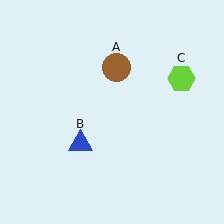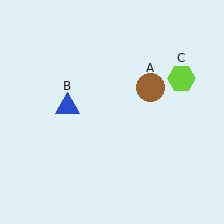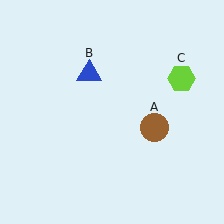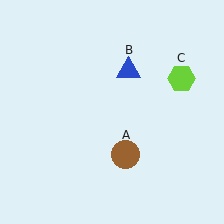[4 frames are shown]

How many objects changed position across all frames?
2 objects changed position: brown circle (object A), blue triangle (object B).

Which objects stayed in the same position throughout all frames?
Lime hexagon (object C) remained stationary.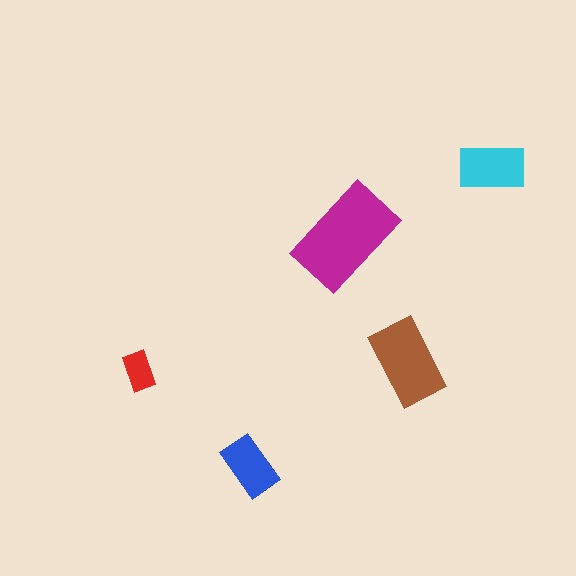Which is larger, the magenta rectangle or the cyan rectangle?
The magenta one.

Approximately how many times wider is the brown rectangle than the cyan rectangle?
About 1.5 times wider.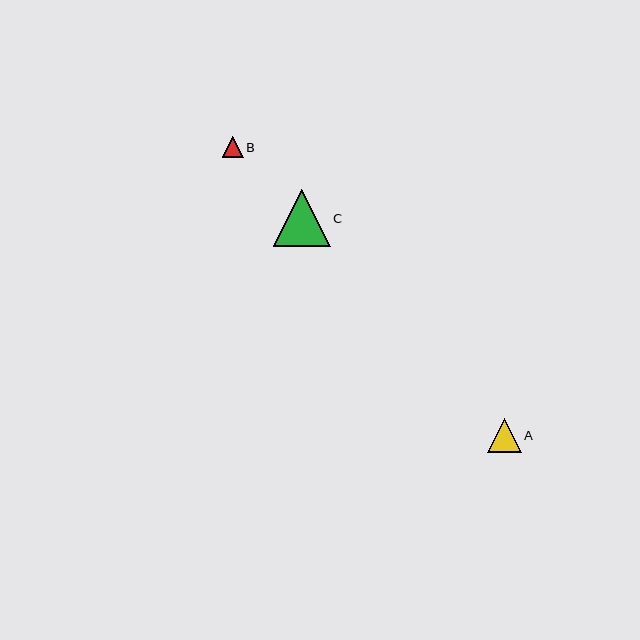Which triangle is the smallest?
Triangle B is the smallest with a size of approximately 21 pixels.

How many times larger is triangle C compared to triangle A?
Triangle C is approximately 1.7 times the size of triangle A.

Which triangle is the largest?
Triangle C is the largest with a size of approximately 57 pixels.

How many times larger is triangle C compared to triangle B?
Triangle C is approximately 2.7 times the size of triangle B.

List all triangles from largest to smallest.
From largest to smallest: C, A, B.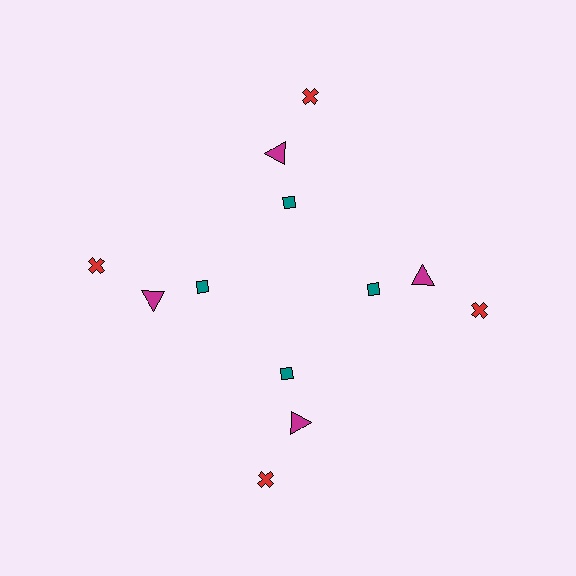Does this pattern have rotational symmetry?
Yes, this pattern has 4-fold rotational symmetry. It looks the same after rotating 90 degrees around the center.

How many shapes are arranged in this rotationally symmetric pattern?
There are 12 shapes, arranged in 4 groups of 3.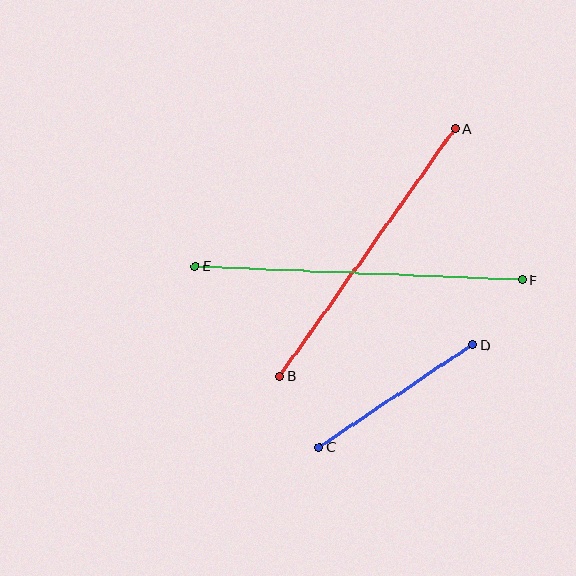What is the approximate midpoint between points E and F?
The midpoint is at approximately (359, 273) pixels.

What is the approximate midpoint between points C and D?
The midpoint is at approximately (396, 396) pixels.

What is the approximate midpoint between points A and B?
The midpoint is at approximately (367, 252) pixels.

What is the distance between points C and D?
The distance is approximately 184 pixels.